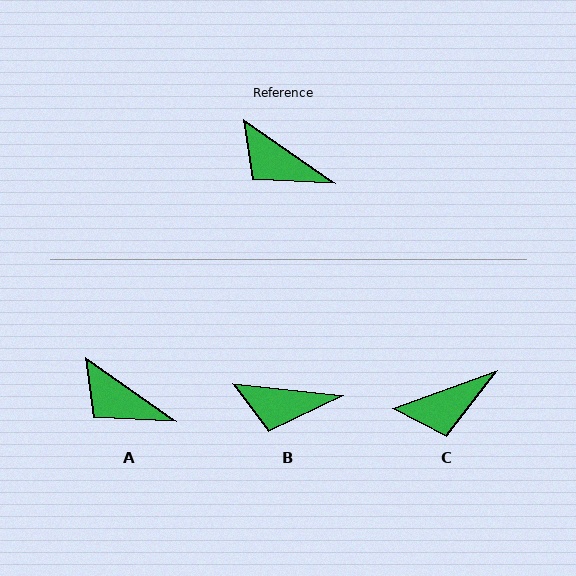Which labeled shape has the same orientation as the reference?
A.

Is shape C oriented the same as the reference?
No, it is off by about 55 degrees.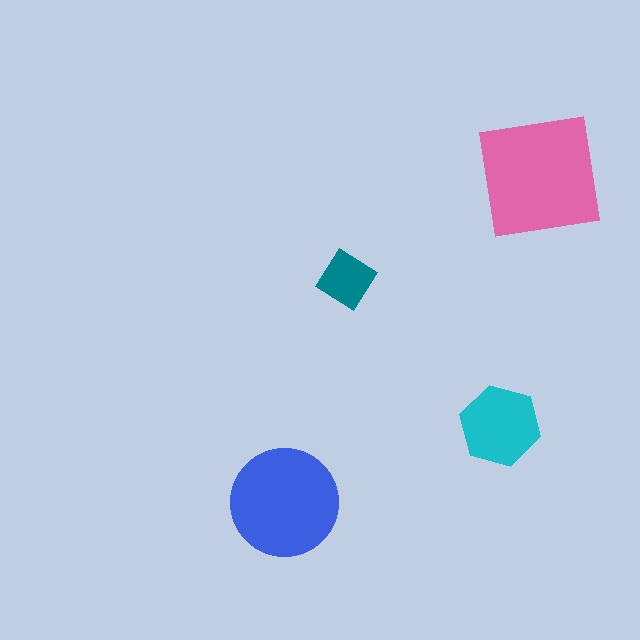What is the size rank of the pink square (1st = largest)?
1st.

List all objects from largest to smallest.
The pink square, the blue circle, the cyan hexagon, the teal diamond.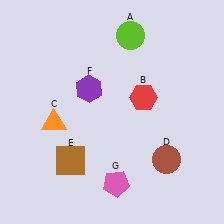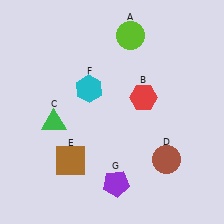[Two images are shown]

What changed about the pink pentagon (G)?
In Image 1, G is pink. In Image 2, it changed to purple.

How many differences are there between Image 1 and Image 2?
There are 3 differences between the two images.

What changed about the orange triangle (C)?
In Image 1, C is orange. In Image 2, it changed to green.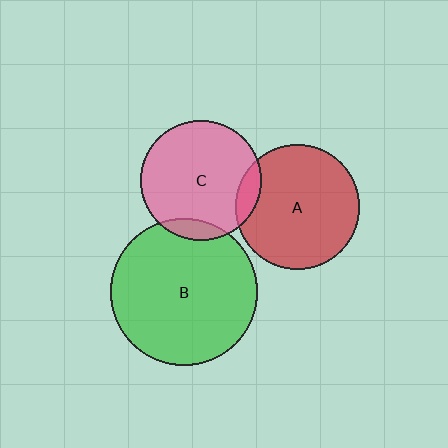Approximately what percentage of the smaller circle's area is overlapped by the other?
Approximately 10%.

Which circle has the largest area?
Circle B (green).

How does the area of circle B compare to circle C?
Approximately 1.5 times.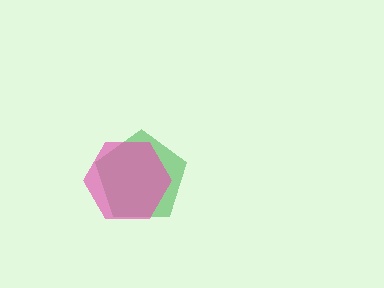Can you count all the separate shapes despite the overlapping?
Yes, there are 2 separate shapes.